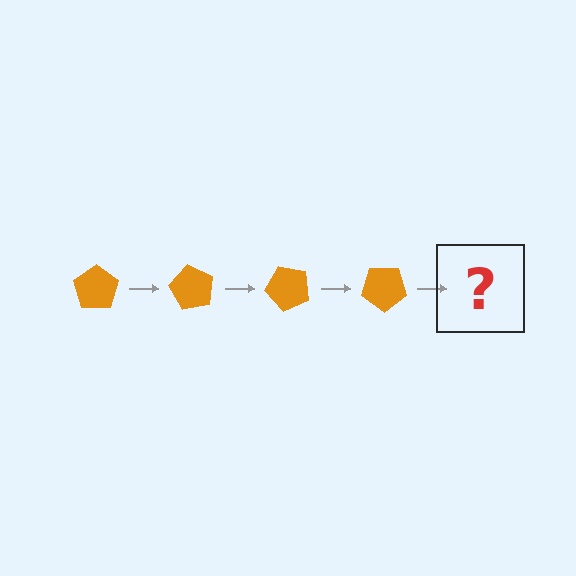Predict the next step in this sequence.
The next step is an orange pentagon rotated 240 degrees.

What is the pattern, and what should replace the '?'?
The pattern is that the pentagon rotates 60 degrees each step. The '?' should be an orange pentagon rotated 240 degrees.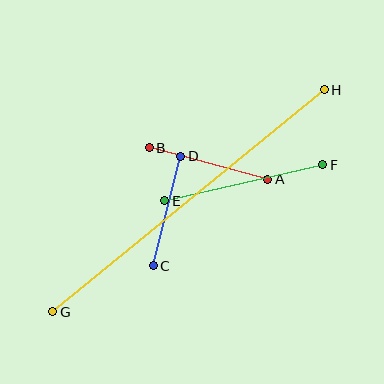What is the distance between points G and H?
The distance is approximately 351 pixels.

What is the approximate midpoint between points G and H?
The midpoint is at approximately (189, 201) pixels.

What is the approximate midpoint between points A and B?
The midpoint is at approximately (208, 163) pixels.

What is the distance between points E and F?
The distance is approximately 162 pixels.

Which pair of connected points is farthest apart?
Points G and H are farthest apart.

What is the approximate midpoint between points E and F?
The midpoint is at approximately (244, 183) pixels.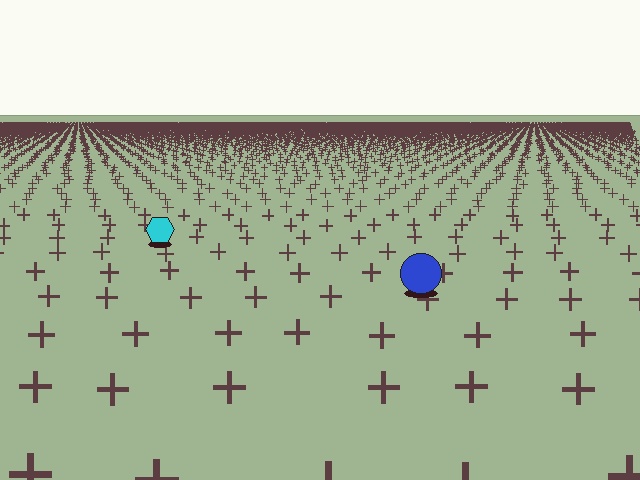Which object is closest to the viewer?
The blue circle is closest. The texture marks near it are larger and more spread out.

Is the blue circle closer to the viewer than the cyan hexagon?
Yes. The blue circle is closer — you can tell from the texture gradient: the ground texture is coarser near it.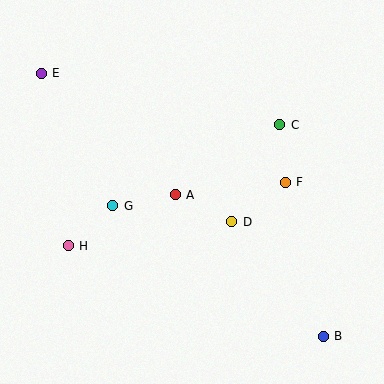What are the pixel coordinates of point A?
Point A is at (175, 195).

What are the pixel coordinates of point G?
Point G is at (113, 206).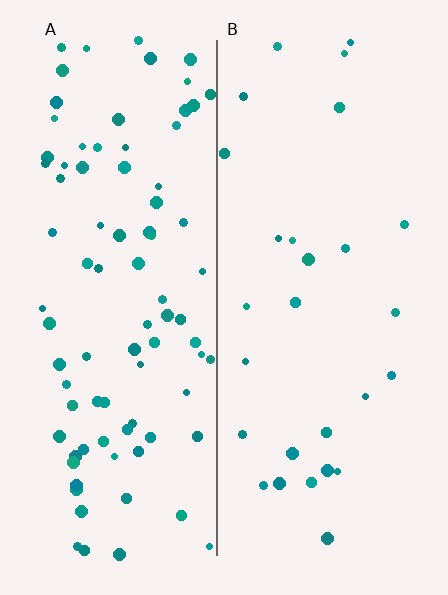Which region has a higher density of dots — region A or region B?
A (the left).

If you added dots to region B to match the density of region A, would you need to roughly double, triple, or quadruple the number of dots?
Approximately triple.